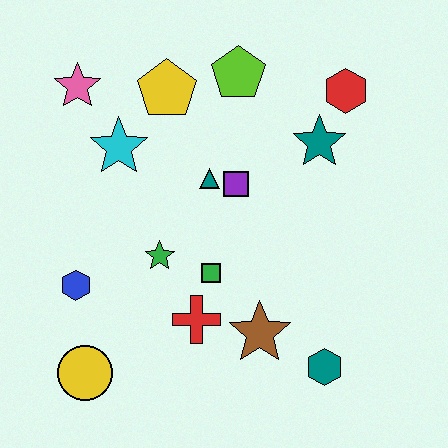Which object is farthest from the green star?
The red hexagon is farthest from the green star.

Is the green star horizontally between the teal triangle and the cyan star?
Yes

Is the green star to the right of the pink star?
Yes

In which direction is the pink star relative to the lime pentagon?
The pink star is to the left of the lime pentagon.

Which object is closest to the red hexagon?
The teal star is closest to the red hexagon.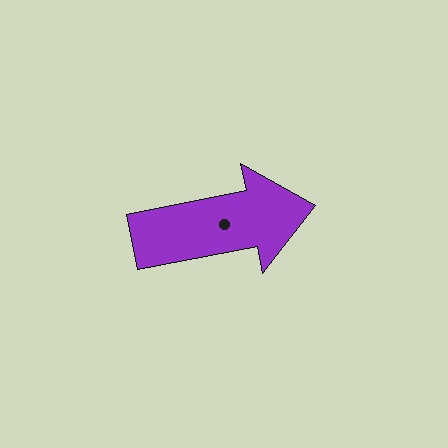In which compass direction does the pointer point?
East.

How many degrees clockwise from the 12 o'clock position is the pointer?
Approximately 79 degrees.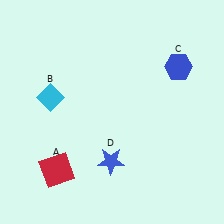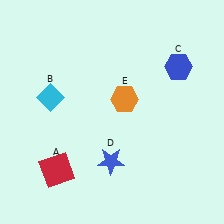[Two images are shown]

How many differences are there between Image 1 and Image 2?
There is 1 difference between the two images.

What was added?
An orange hexagon (E) was added in Image 2.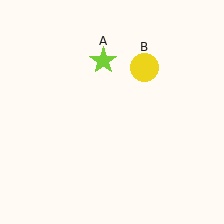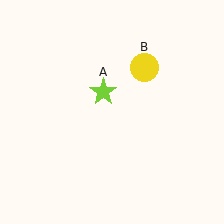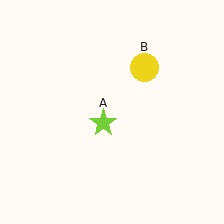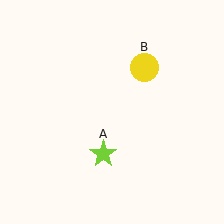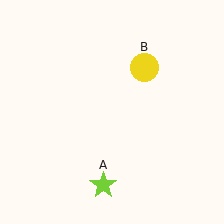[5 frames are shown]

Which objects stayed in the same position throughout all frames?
Yellow circle (object B) remained stationary.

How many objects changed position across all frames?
1 object changed position: lime star (object A).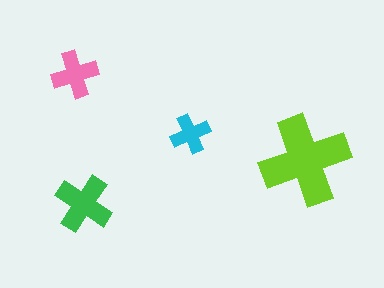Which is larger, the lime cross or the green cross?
The lime one.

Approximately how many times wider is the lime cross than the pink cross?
About 2 times wider.